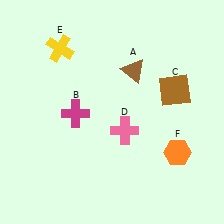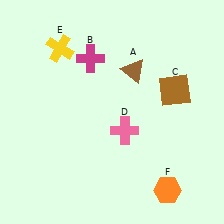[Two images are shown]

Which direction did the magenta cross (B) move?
The magenta cross (B) moved up.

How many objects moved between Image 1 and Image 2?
2 objects moved between the two images.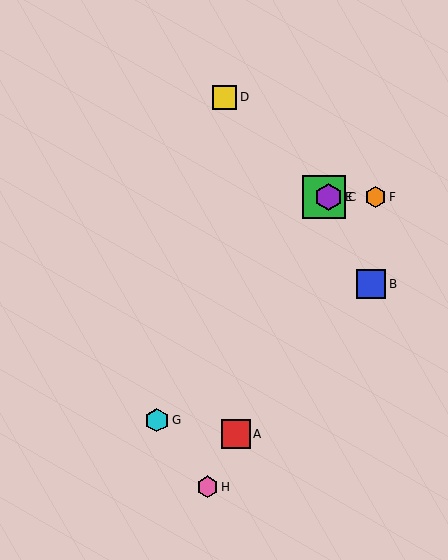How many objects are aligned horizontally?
3 objects (C, E, F) are aligned horizontally.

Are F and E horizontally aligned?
Yes, both are at y≈197.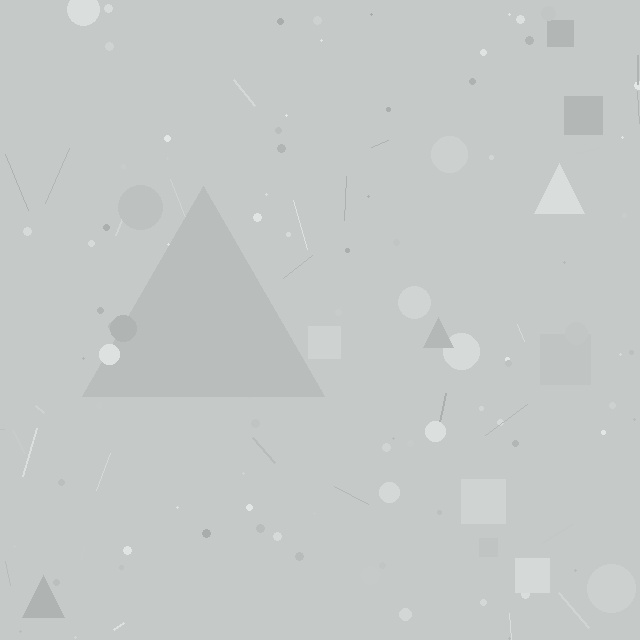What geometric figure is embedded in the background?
A triangle is embedded in the background.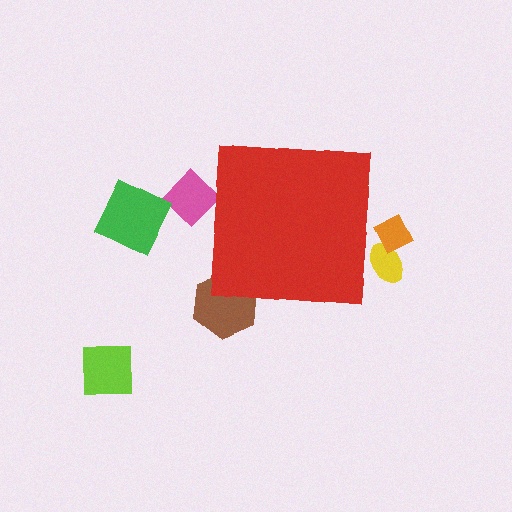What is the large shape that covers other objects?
A red square.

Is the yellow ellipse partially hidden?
Yes, the yellow ellipse is partially hidden behind the red square.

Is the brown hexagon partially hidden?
Yes, the brown hexagon is partially hidden behind the red square.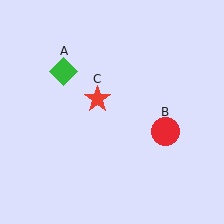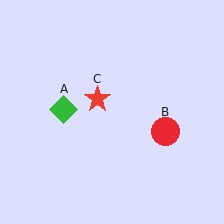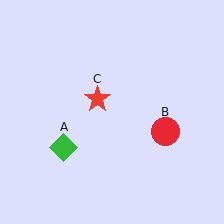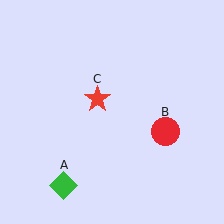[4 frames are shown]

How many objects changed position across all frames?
1 object changed position: green diamond (object A).